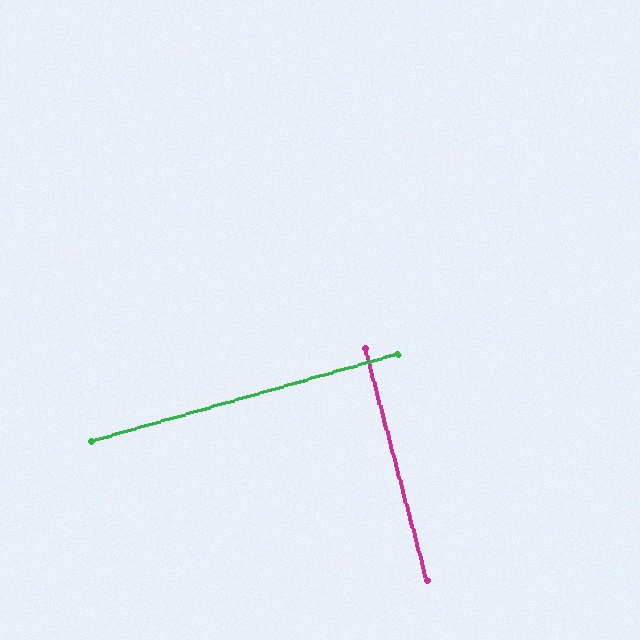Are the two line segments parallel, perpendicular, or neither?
Perpendicular — they meet at approximately 89°.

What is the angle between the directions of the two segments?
Approximately 89 degrees.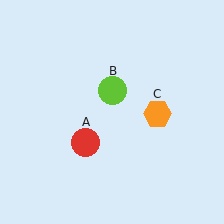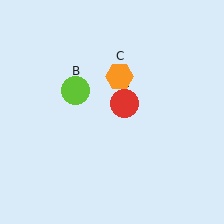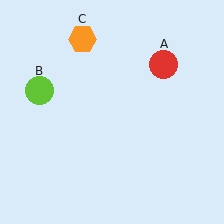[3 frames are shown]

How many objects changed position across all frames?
3 objects changed position: red circle (object A), lime circle (object B), orange hexagon (object C).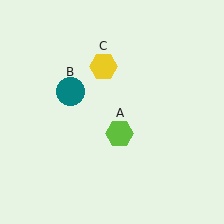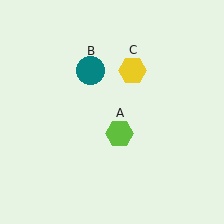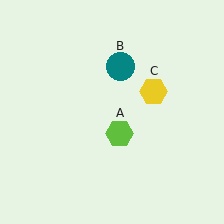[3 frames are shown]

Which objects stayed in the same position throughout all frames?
Lime hexagon (object A) remained stationary.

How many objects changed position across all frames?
2 objects changed position: teal circle (object B), yellow hexagon (object C).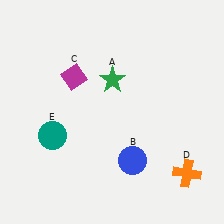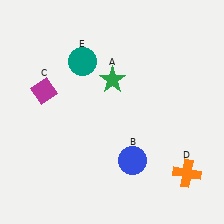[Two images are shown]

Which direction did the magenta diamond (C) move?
The magenta diamond (C) moved left.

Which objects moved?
The objects that moved are: the magenta diamond (C), the teal circle (E).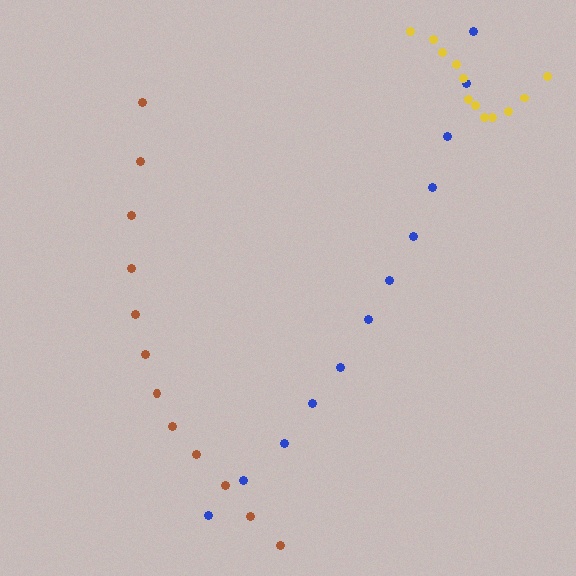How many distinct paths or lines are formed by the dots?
There are 3 distinct paths.